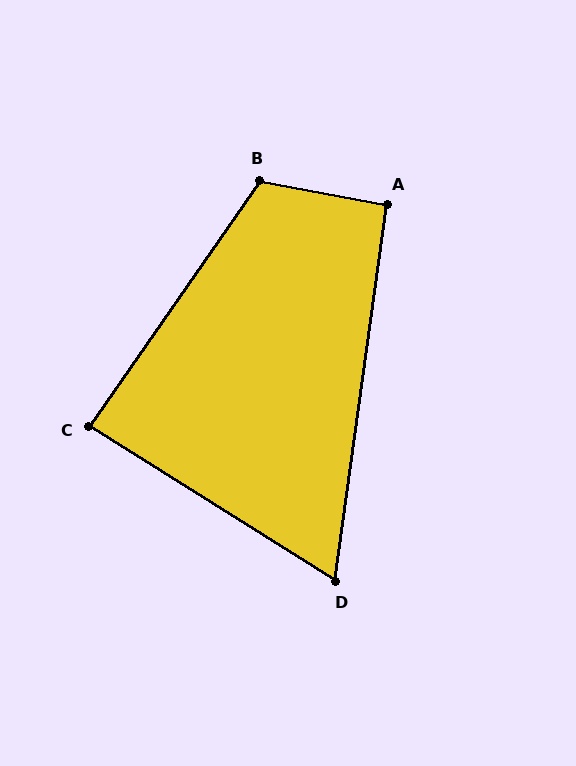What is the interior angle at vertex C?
Approximately 87 degrees (approximately right).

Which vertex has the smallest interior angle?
D, at approximately 66 degrees.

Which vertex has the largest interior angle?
B, at approximately 114 degrees.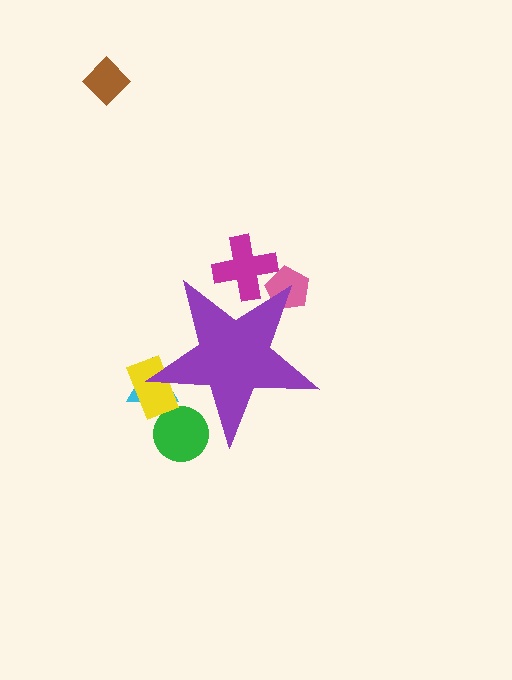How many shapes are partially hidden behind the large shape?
5 shapes are partially hidden.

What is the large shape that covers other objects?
A purple star.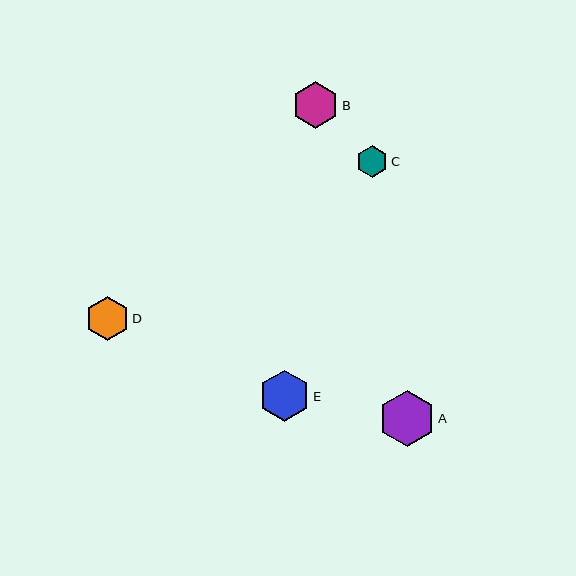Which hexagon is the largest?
Hexagon A is the largest with a size of approximately 57 pixels.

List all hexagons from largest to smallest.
From largest to smallest: A, E, B, D, C.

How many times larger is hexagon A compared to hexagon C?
Hexagon A is approximately 1.8 times the size of hexagon C.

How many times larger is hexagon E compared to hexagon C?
Hexagon E is approximately 1.6 times the size of hexagon C.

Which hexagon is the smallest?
Hexagon C is the smallest with a size of approximately 31 pixels.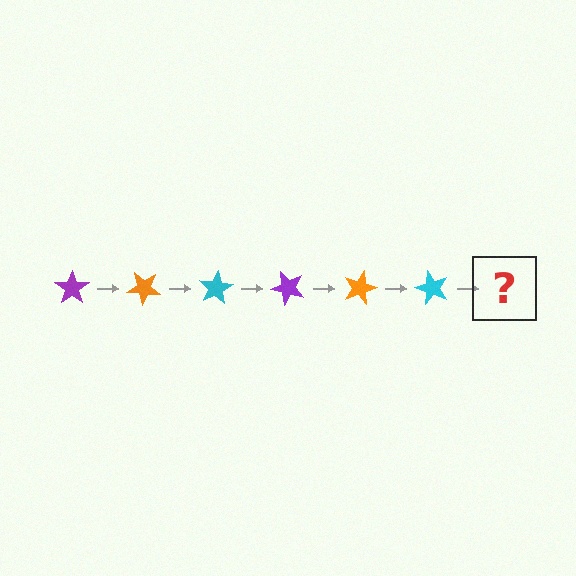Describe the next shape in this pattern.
It should be a purple star, rotated 240 degrees from the start.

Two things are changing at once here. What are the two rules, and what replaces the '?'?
The two rules are that it rotates 40 degrees each step and the color cycles through purple, orange, and cyan. The '?' should be a purple star, rotated 240 degrees from the start.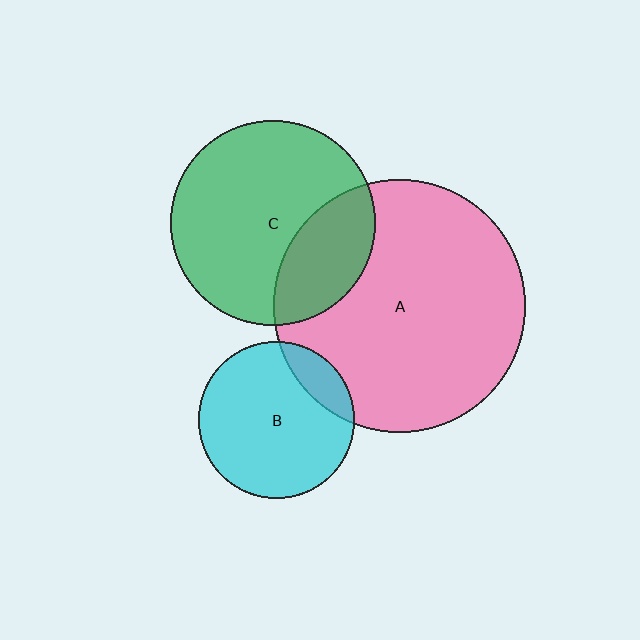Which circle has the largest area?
Circle A (pink).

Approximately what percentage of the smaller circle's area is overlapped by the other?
Approximately 30%.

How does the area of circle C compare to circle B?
Approximately 1.7 times.